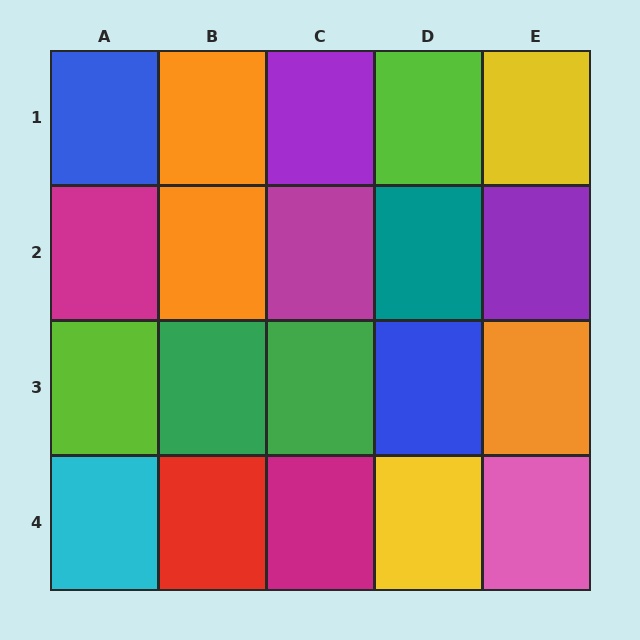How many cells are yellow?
2 cells are yellow.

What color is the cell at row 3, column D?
Blue.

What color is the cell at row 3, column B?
Green.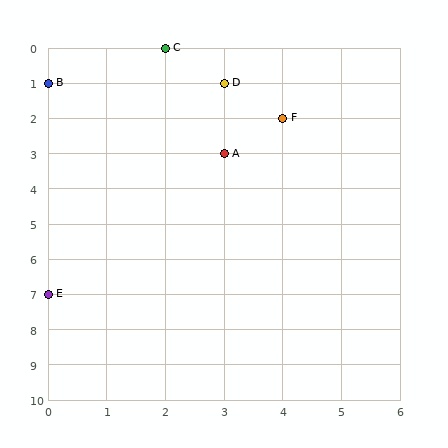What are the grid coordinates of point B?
Point B is at grid coordinates (0, 1).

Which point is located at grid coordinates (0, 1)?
Point B is at (0, 1).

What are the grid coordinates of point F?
Point F is at grid coordinates (4, 2).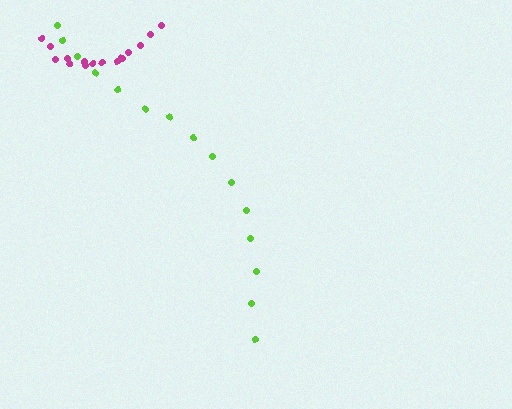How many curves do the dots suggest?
There are 2 distinct paths.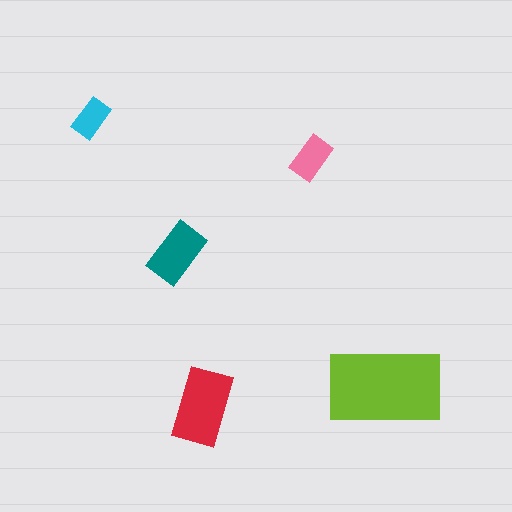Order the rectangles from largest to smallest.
the lime one, the red one, the teal one, the pink one, the cyan one.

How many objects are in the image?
There are 5 objects in the image.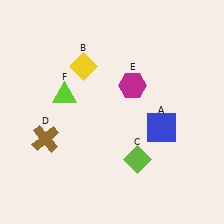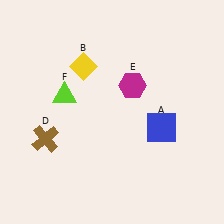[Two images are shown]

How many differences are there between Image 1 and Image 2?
There is 1 difference between the two images.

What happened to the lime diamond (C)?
The lime diamond (C) was removed in Image 2. It was in the bottom-right area of Image 1.